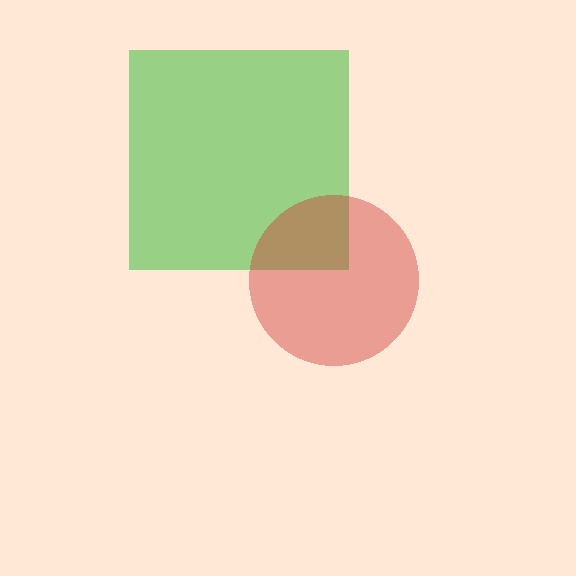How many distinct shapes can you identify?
There are 2 distinct shapes: a green square, a red circle.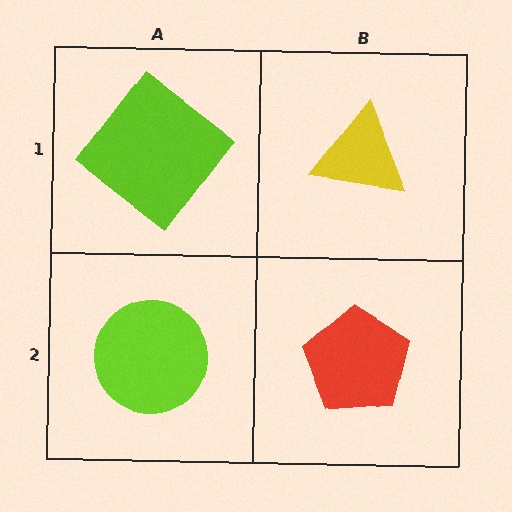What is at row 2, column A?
A lime circle.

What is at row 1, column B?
A yellow triangle.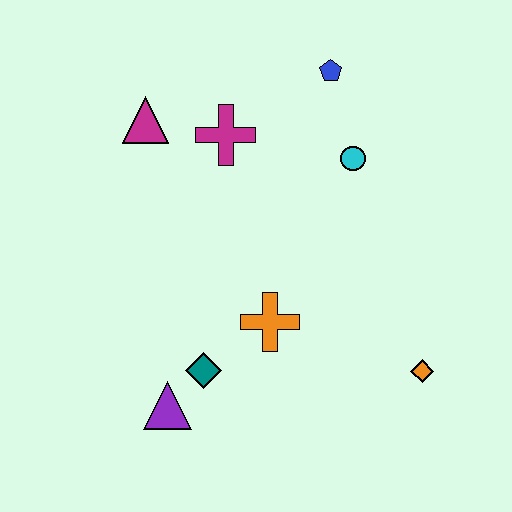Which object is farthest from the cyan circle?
The purple triangle is farthest from the cyan circle.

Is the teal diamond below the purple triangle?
No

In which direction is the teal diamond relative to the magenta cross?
The teal diamond is below the magenta cross.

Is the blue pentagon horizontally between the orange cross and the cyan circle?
Yes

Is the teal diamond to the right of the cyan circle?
No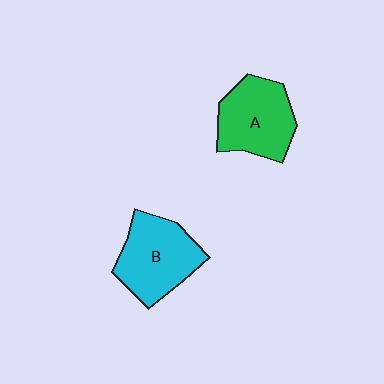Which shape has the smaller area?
Shape A (green).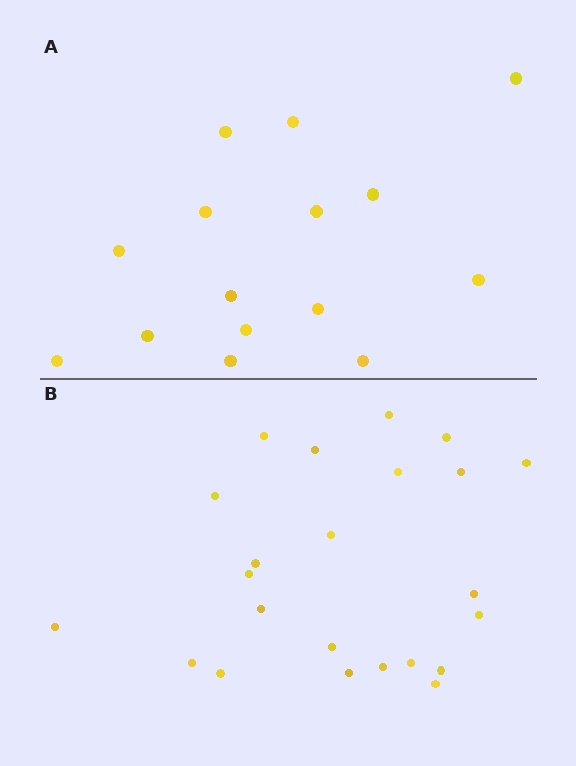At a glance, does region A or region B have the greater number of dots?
Region B (the bottom region) has more dots.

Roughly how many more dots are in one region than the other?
Region B has roughly 8 or so more dots than region A.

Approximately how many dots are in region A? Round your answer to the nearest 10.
About 20 dots. (The exact count is 15, which rounds to 20.)